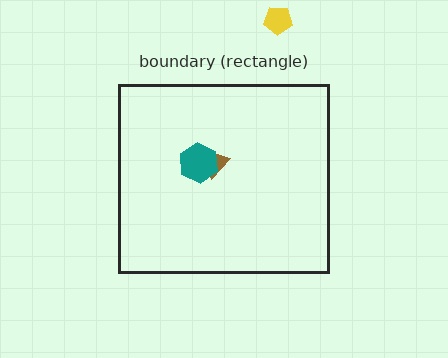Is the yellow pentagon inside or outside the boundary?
Outside.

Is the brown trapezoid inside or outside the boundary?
Inside.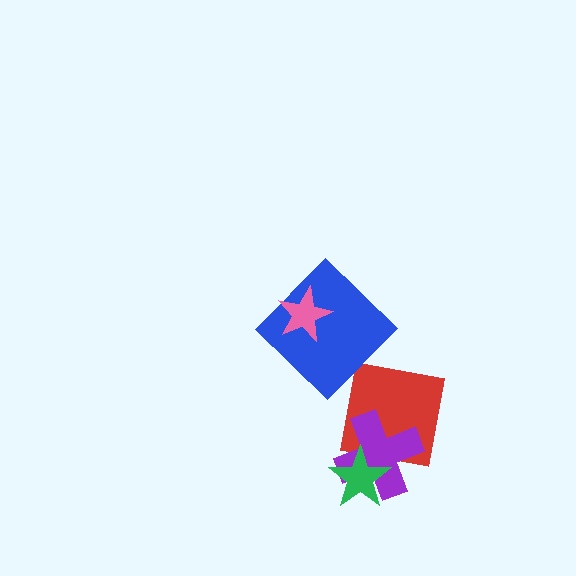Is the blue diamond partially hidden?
Yes, it is partially covered by another shape.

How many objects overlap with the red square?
1 object overlaps with the red square.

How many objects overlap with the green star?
1 object overlaps with the green star.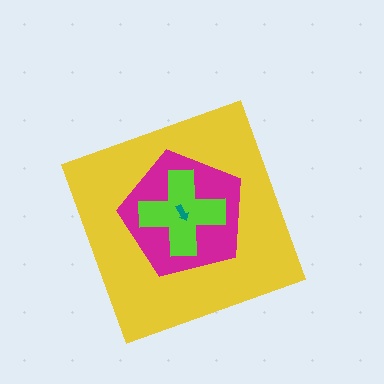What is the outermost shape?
The yellow diamond.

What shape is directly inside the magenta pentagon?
The lime cross.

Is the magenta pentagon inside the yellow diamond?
Yes.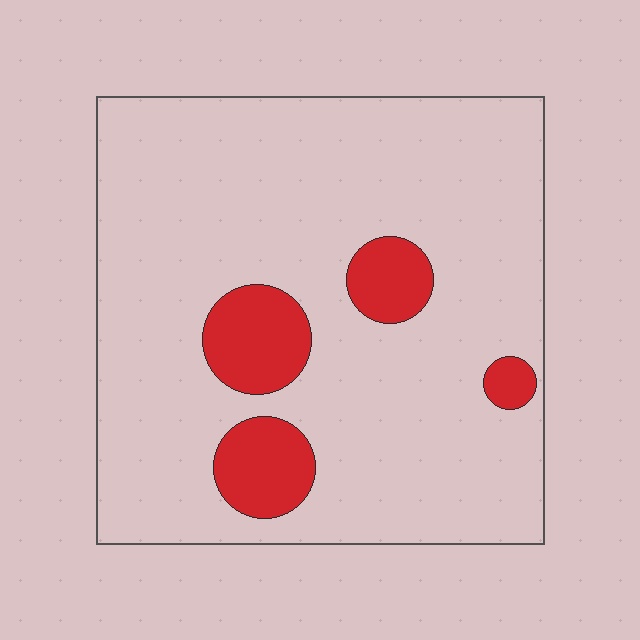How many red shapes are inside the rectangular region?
4.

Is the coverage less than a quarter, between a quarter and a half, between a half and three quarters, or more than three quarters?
Less than a quarter.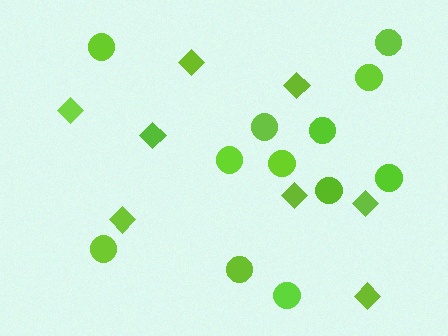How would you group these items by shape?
There are 2 groups: one group of circles (12) and one group of diamonds (8).